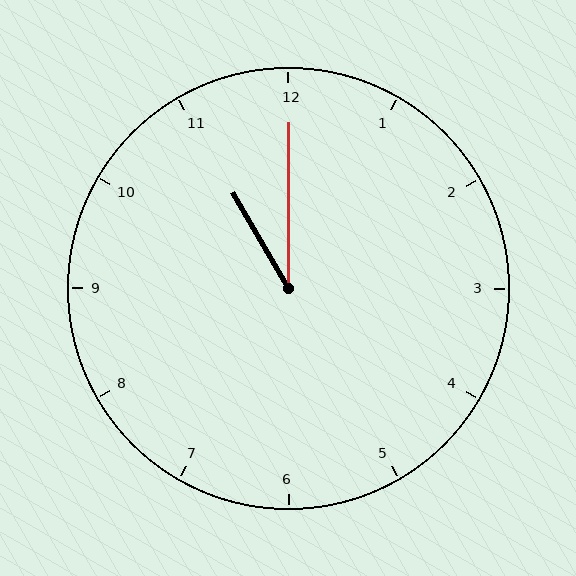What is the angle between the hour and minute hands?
Approximately 30 degrees.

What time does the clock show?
11:00.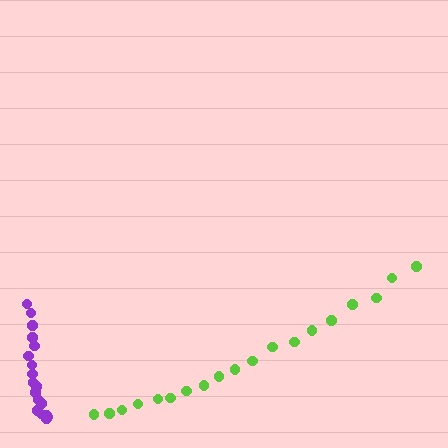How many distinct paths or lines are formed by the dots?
There are 2 distinct paths.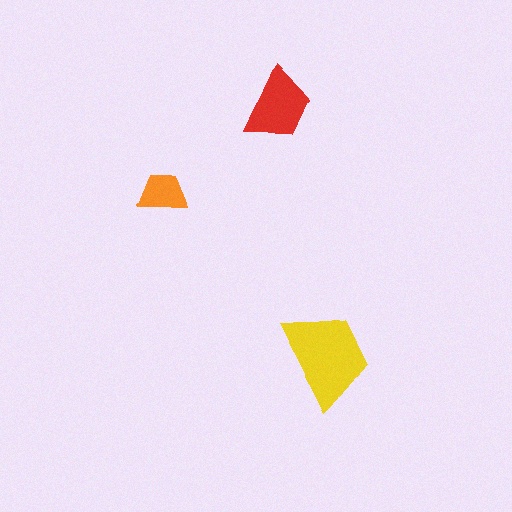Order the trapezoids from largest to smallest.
the yellow one, the red one, the orange one.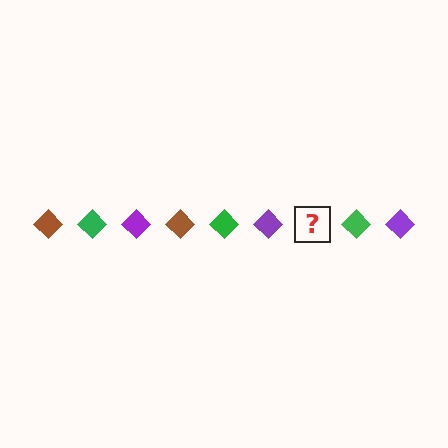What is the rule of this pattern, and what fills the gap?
The rule is that the pattern cycles through brown, green, purple diamonds. The gap should be filled with a brown diamond.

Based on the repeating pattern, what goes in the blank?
The blank should be a brown diamond.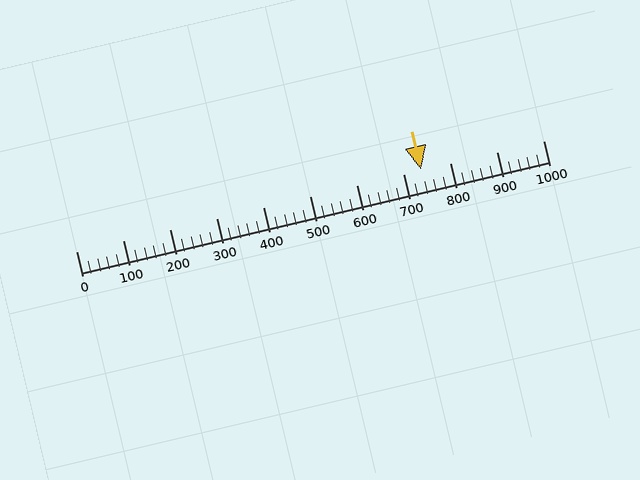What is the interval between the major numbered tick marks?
The major tick marks are spaced 100 units apart.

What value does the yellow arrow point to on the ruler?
The yellow arrow points to approximately 739.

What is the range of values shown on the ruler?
The ruler shows values from 0 to 1000.